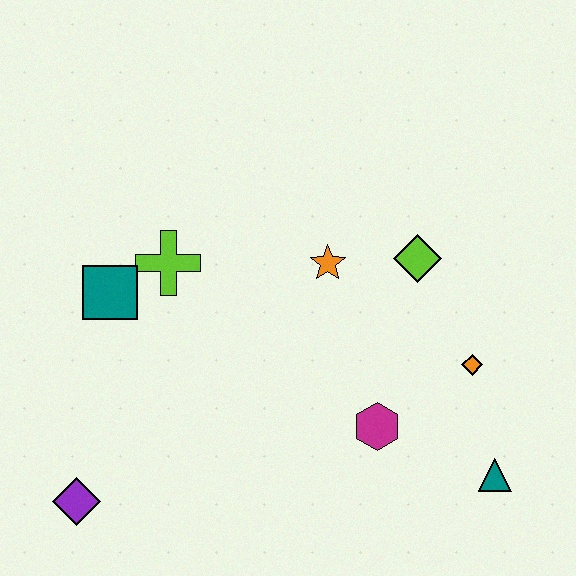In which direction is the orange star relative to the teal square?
The orange star is to the right of the teal square.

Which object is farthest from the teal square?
The teal triangle is farthest from the teal square.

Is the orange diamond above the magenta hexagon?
Yes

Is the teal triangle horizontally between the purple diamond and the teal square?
No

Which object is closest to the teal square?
The lime cross is closest to the teal square.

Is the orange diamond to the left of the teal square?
No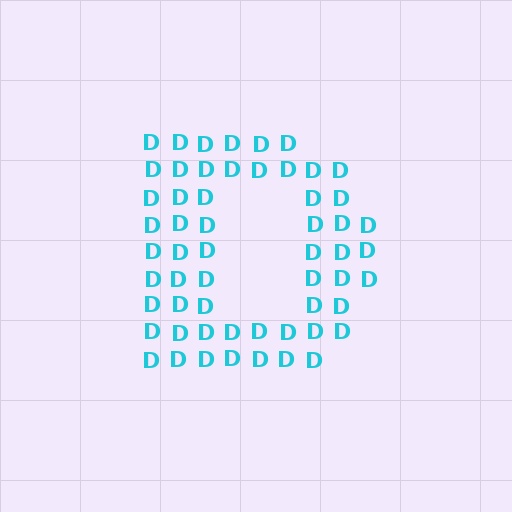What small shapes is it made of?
It is made of small letter D's.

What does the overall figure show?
The overall figure shows the letter D.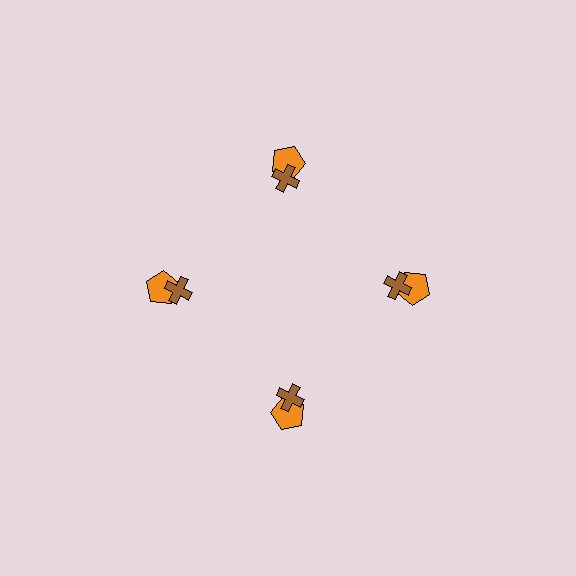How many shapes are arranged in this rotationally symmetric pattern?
There are 8 shapes, arranged in 4 groups of 2.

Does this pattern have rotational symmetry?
Yes, this pattern has 4-fold rotational symmetry. It looks the same after rotating 90 degrees around the center.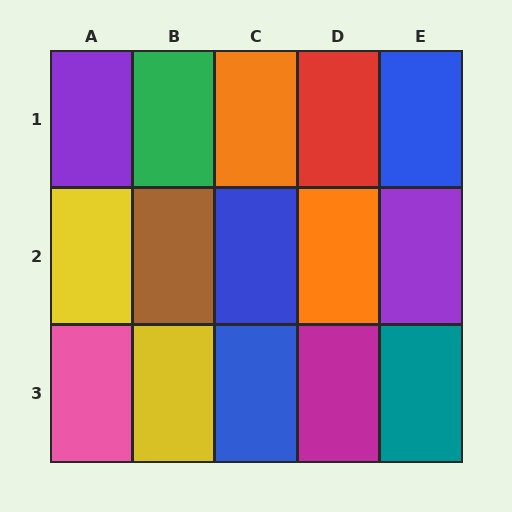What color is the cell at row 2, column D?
Orange.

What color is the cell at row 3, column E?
Teal.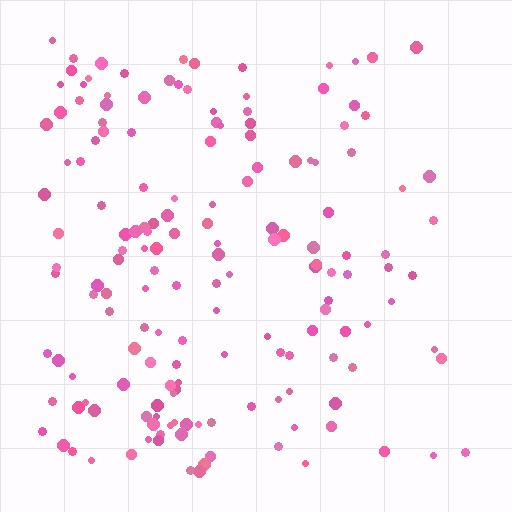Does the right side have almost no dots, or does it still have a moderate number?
Still a moderate number, just noticeably fewer than the left.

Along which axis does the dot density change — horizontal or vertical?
Horizontal.